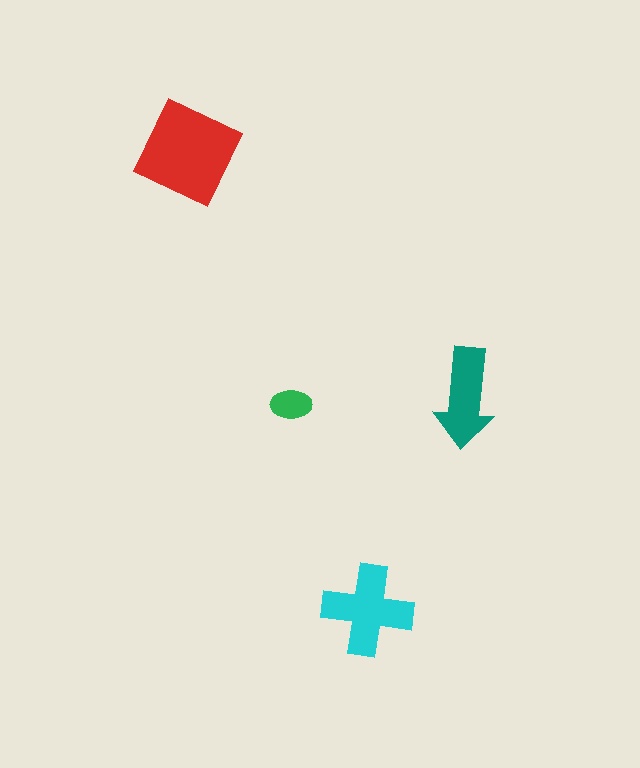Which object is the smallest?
The green ellipse.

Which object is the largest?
The red square.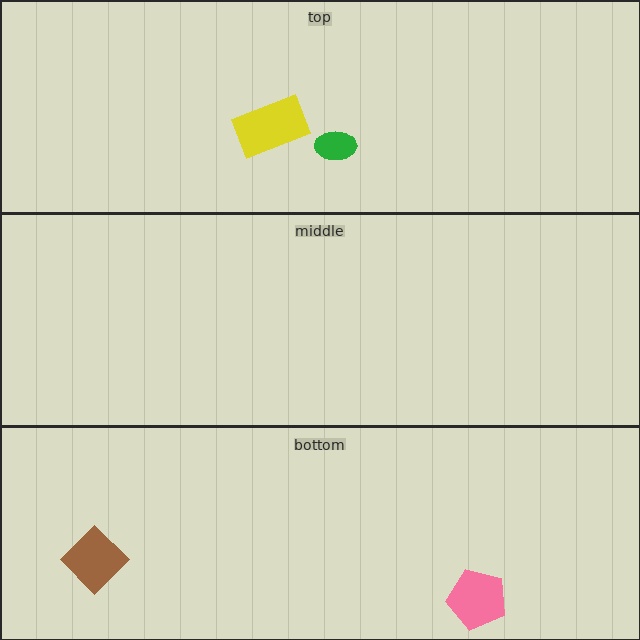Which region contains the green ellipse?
The top region.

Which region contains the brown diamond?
The bottom region.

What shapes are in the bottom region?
The brown diamond, the pink pentagon.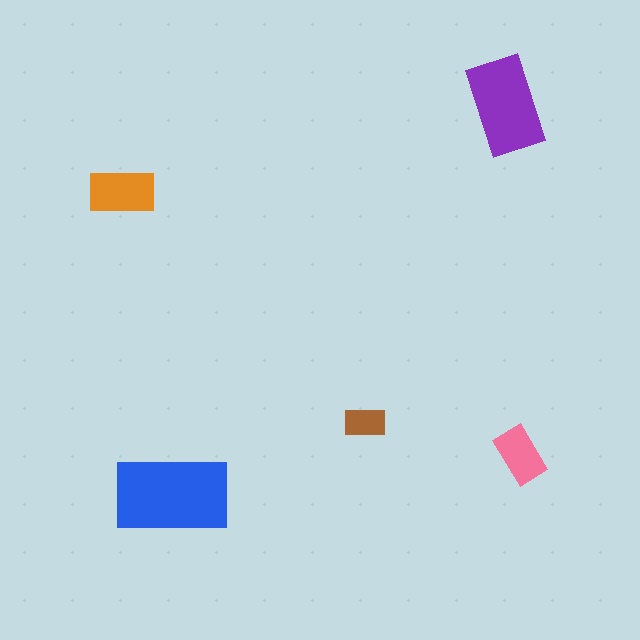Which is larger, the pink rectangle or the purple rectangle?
The purple one.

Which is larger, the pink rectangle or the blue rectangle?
The blue one.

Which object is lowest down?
The blue rectangle is bottommost.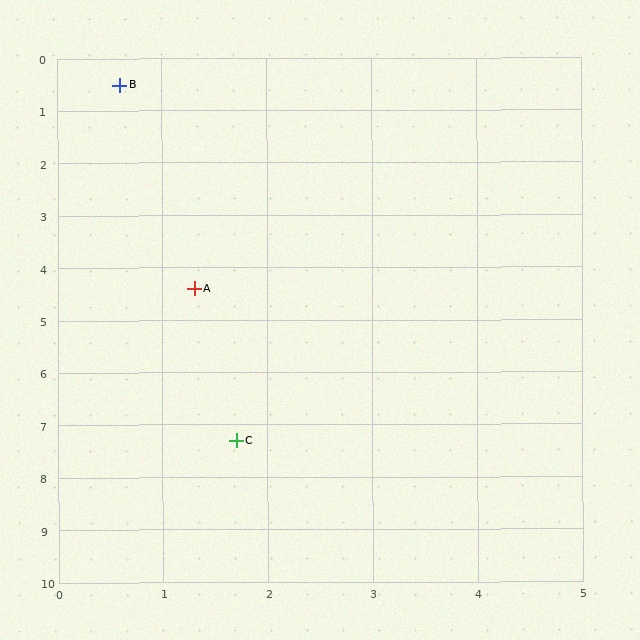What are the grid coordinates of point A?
Point A is at approximately (1.3, 4.4).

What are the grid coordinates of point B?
Point B is at approximately (0.6, 0.5).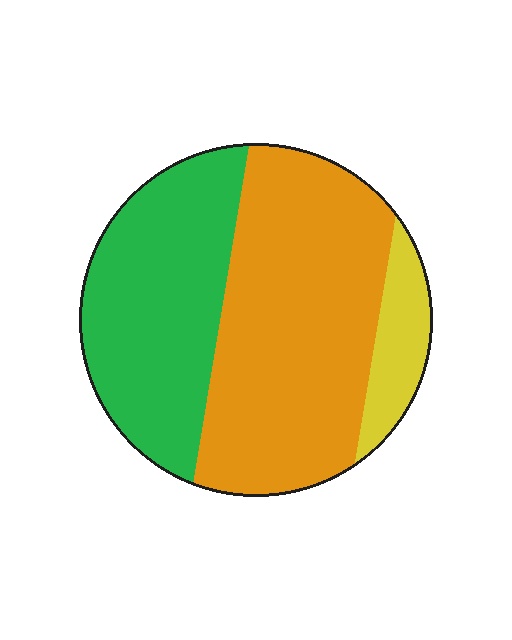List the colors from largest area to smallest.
From largest to smallest: orange, green, yellow.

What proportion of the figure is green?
Green covers 37% of the figure.